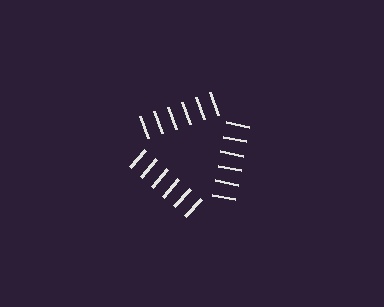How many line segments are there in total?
18 — 6 along each of the 3 edges.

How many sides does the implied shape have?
3 sides — the line-ends trace a triangle.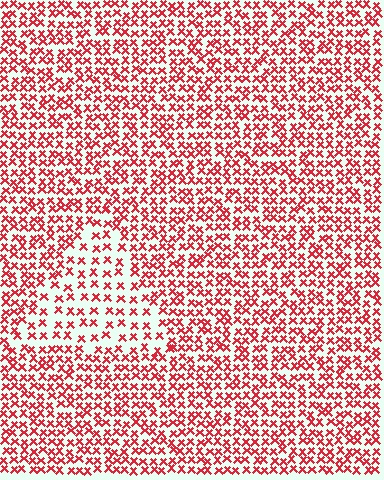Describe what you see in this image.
The image contains small red elements arranged at two different densities. A triangle-shaped region is visible where the elements are less densely packed than the surrounding area.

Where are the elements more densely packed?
The elements are more densely packed outside the triangle boundary.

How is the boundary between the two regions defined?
The boundary is defined by a change in element density (approximately 1.9x ratio). All elements are the same color, size, and shape.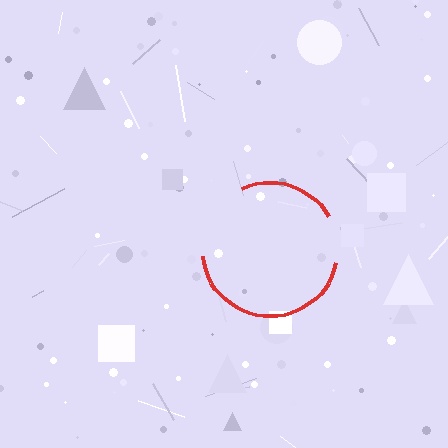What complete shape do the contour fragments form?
The contour fragments form a circle.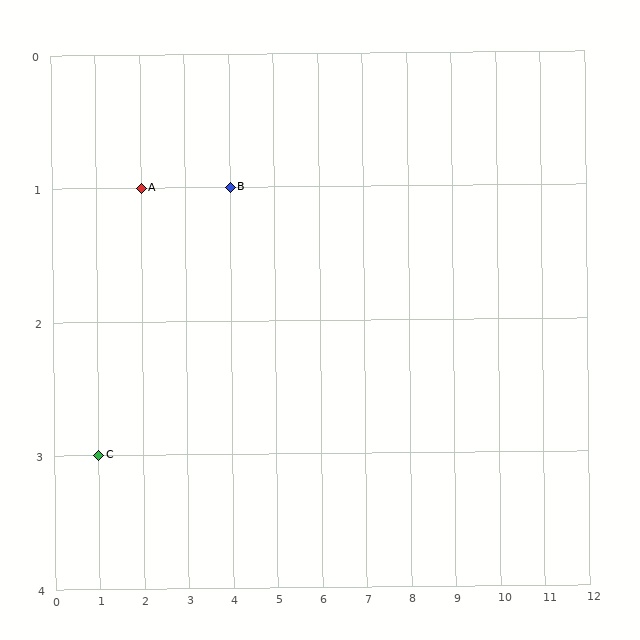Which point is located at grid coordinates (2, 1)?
Point A is at (2, 1).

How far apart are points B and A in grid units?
Points B and A are 2 columns apart.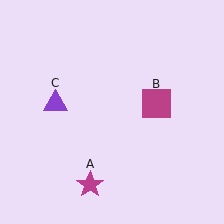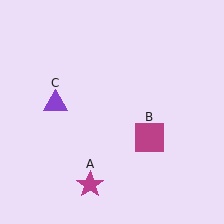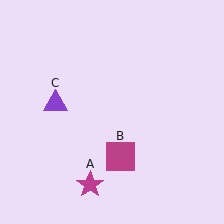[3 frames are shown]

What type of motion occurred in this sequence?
The magenta square (object B) rotated clockwise around the center of the scene.